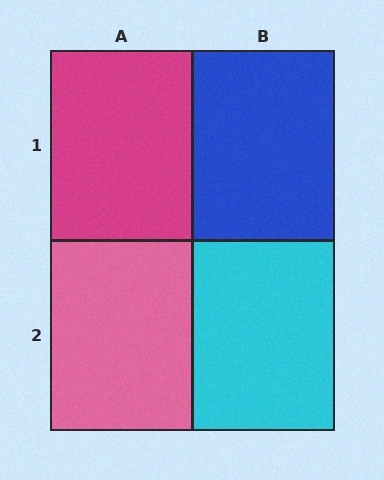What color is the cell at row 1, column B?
Blue.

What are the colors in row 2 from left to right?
Pink, cyan.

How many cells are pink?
1 cell is pink.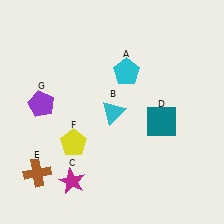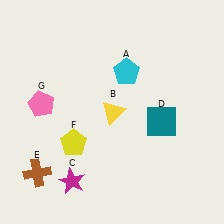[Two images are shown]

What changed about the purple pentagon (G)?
In Image 1, G is purple. In Image 2, it changed to pink.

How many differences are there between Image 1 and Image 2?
There are 2 differences between the two images.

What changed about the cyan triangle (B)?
In Image 1, B is cyan. In Image 2, it changed to yellow.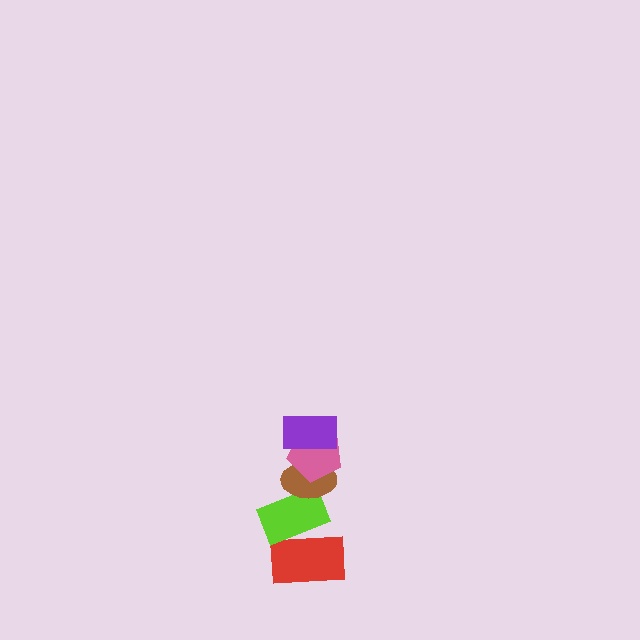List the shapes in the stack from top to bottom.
From top to bottom: the purple rectangle, the pink pentagon, the brown ellipse, the lime rectangle, the red rectangle.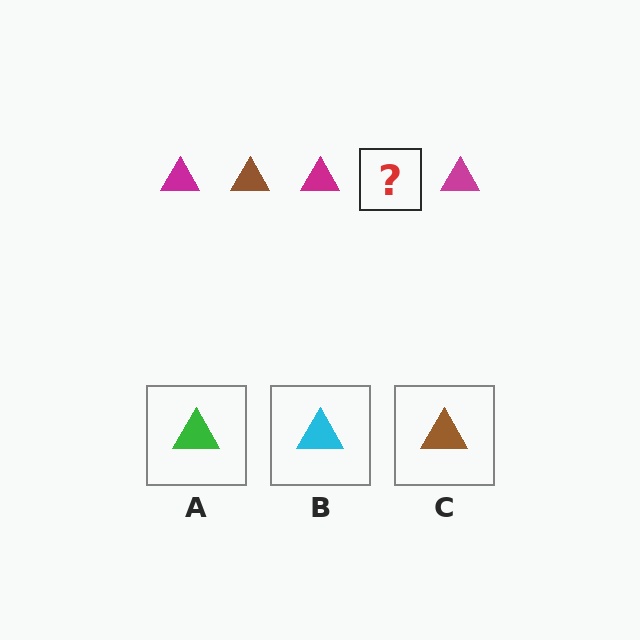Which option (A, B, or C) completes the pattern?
C.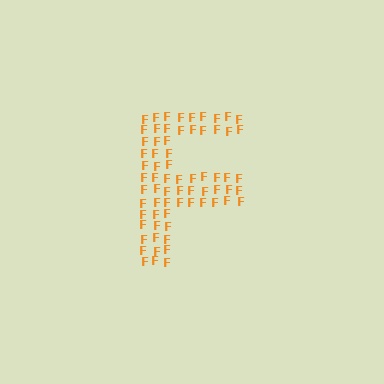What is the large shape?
The large shape is the letter F.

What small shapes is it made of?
It is made of small letter F's.